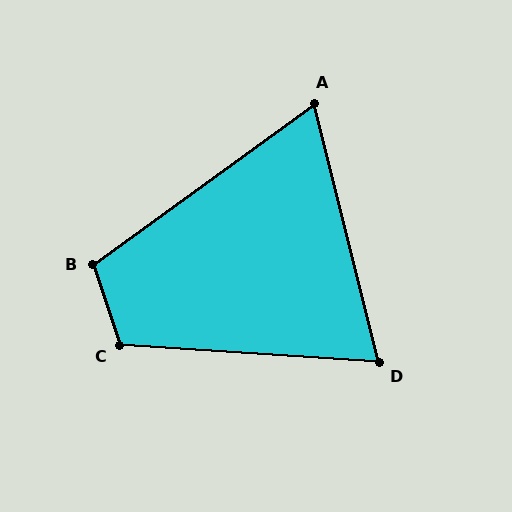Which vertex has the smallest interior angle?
A, at approximately 68 degrees.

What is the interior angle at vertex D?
Approximately 72 degrees (acute).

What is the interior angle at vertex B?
Approximately 108 degrees (obtuse).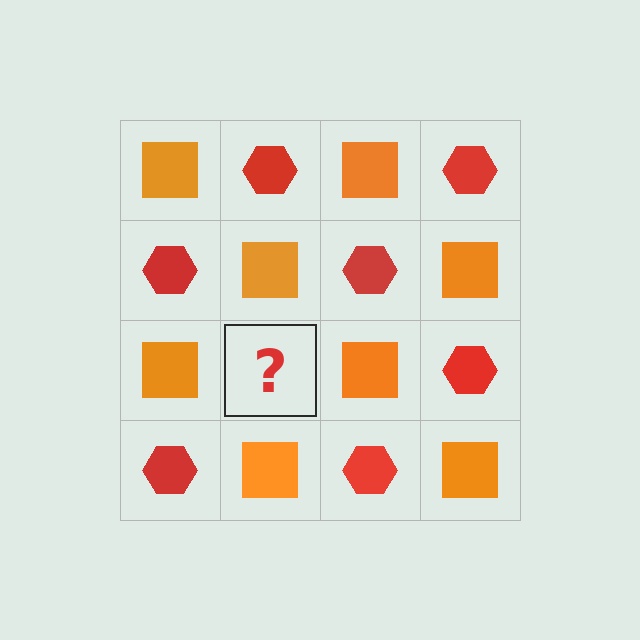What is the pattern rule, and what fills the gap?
The rule is that it alternates orange square and red hexagon in a checkerboard pattern. The gap should be filled with a red hexagon.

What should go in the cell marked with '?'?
The missing cell should contain a red hexagon.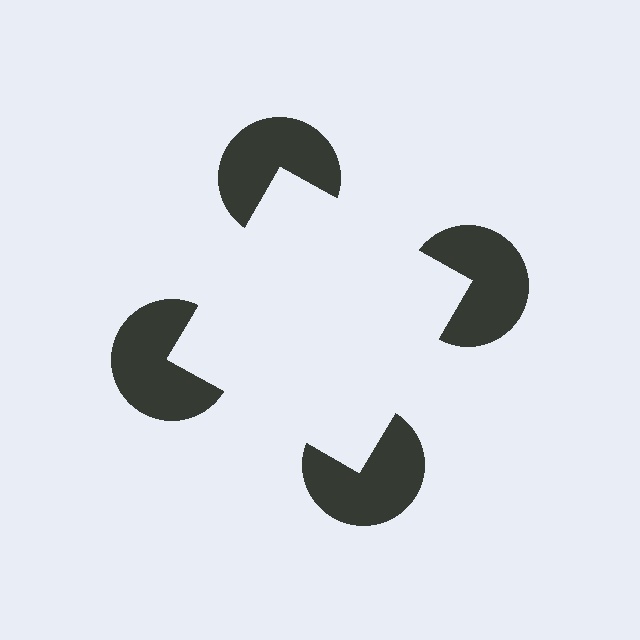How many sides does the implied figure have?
4 sides.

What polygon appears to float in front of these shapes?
An illusory square — its edges are inferred from the aligned wedge cuts in the pac-man discs, not physically drawn.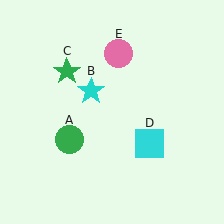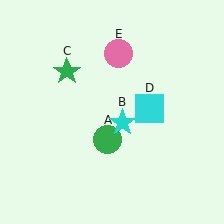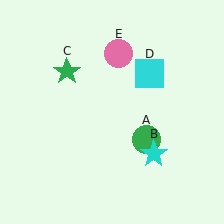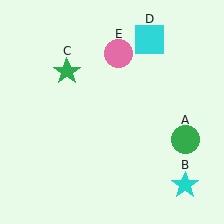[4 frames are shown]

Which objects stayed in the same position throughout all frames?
Green star (object C) and pink circle (object E) remained stationary.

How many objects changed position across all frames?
3 objects changed position: green circle (object A), cyan star (object B), cyan square (object D).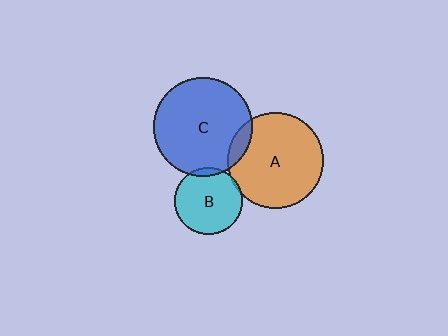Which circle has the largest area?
Circle C (blue).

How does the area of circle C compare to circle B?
Approximately 2.1 times.